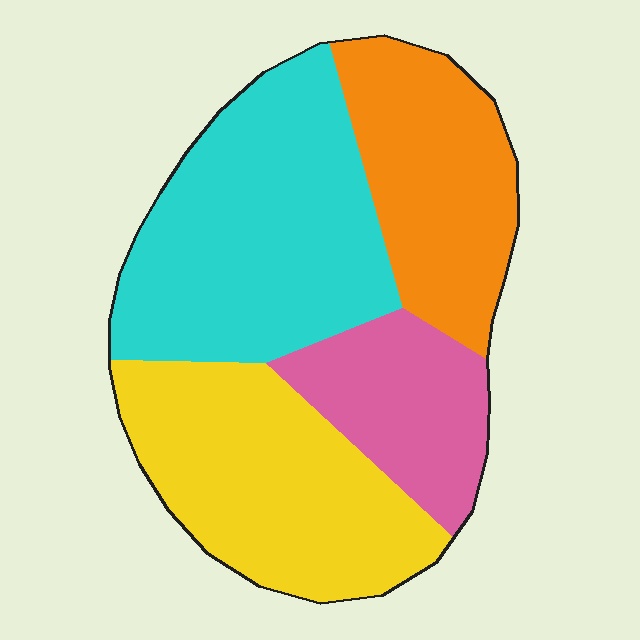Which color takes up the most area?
Cyan, at roughly 35%.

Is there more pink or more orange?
Orange.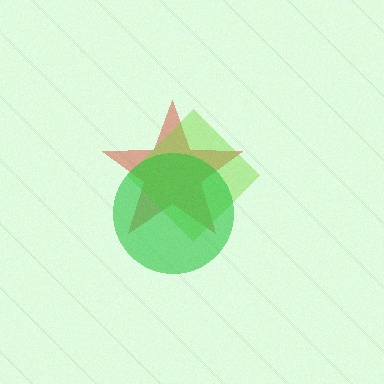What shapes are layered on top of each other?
The layered shapes are: a red star, a lime diamond, a green circle.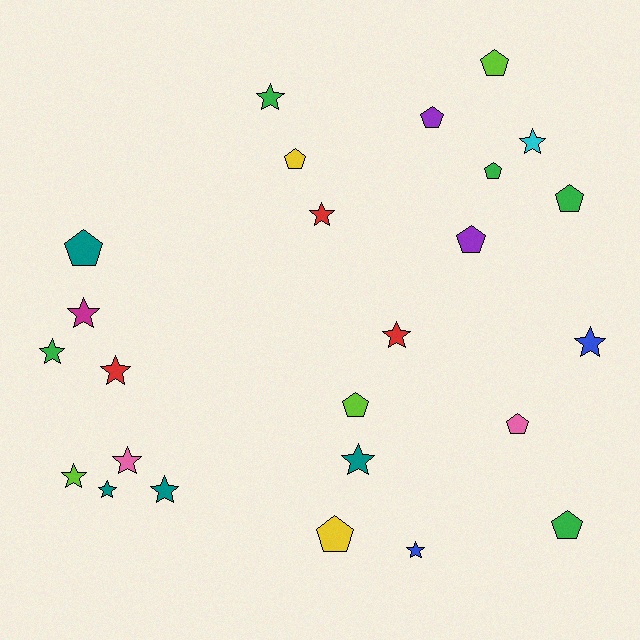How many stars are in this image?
There are 14 stars.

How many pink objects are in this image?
There are 2 pink objects.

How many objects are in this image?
There are 25 objects.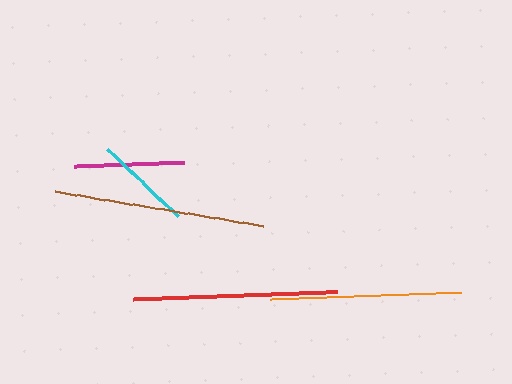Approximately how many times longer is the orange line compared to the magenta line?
The orange line is approximately 1.7 times the length of the magenta line.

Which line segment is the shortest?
The cyan line is the shortest at approximately 97 pixels.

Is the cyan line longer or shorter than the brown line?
The brown line is longer than the cyan line.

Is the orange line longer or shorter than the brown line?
The brown line is longer than the orange line.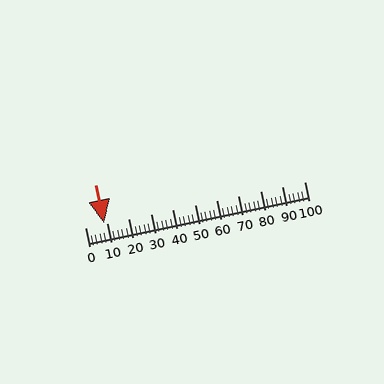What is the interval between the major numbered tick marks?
The major tick marks are spaced 10 units apart.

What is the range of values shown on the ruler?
The ruler shows values from 0 to 100.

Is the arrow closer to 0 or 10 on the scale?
The arrow is closer to 10.